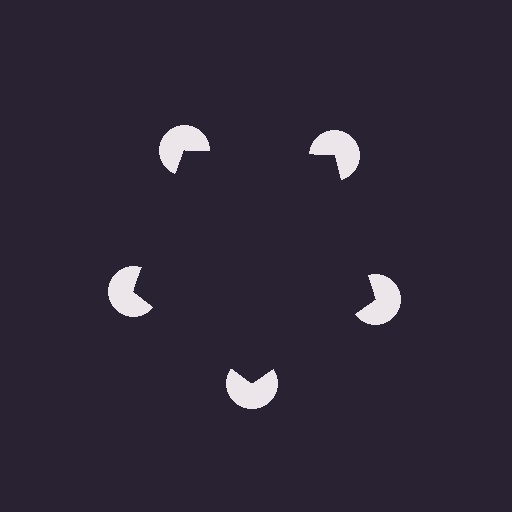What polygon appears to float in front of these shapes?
An illusory pentagon — its edges are inferred from the aligned wedge cuts in the pac-man discs, not physically drawn.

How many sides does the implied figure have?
5 sides.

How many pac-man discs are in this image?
There are 5 — one at each vertex of the illusory pentagon.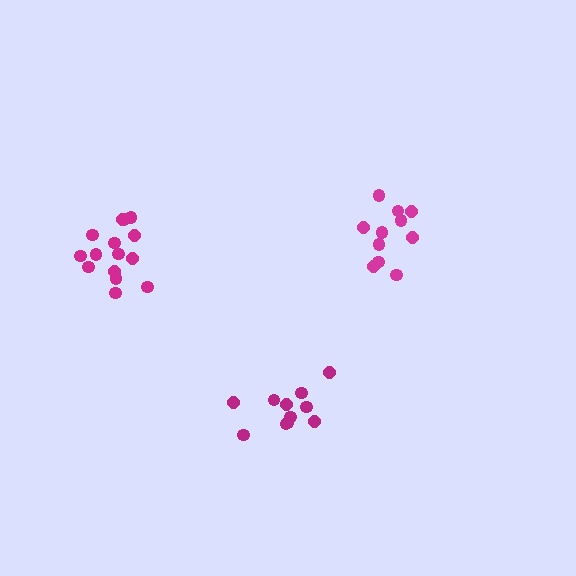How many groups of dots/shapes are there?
There are 3 groups.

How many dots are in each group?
Group 1: 15 dots, Group 2: 11 dots, Group 3: 11 dots (37 total).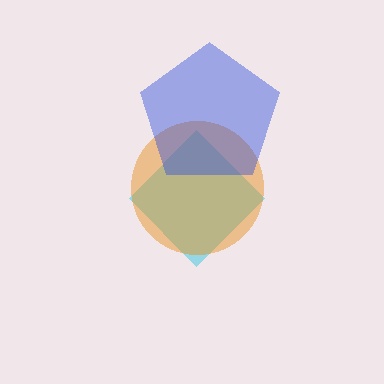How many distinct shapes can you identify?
There are 3 distinct shapes: a cyan diamond, an orange circle, a blue pentagon.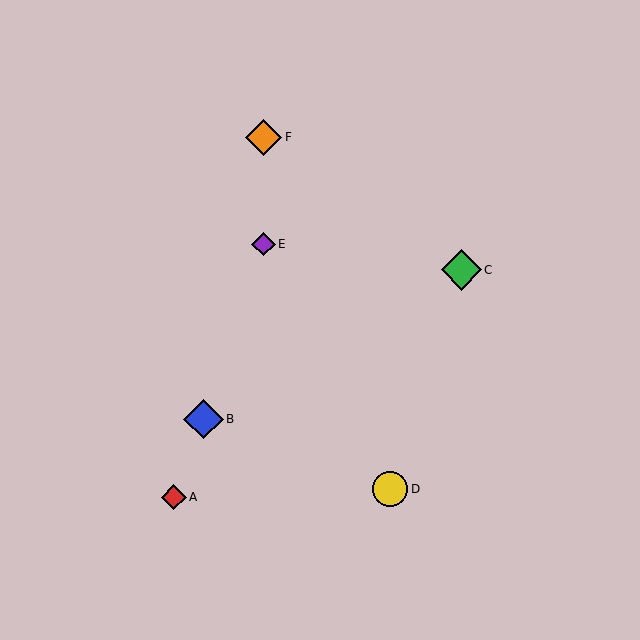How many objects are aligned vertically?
2 objects (E, F) are aligned vertically.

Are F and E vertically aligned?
Yes, both are at x≈264.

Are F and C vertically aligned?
No, F is at x≈264 and C is at x≈461.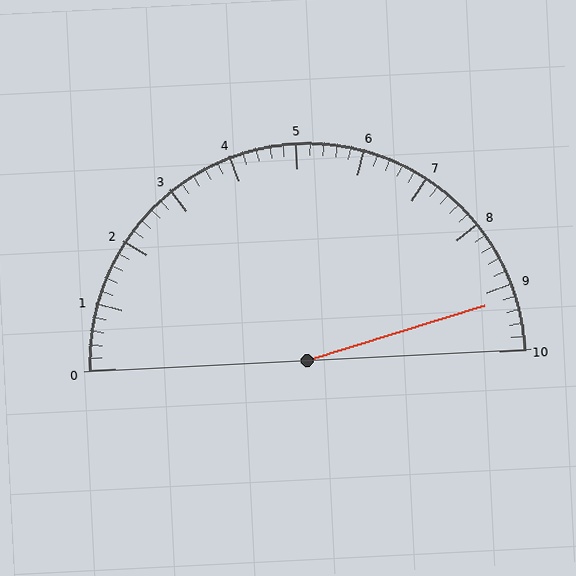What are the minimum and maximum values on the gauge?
The gauge ranges from 0 to 10.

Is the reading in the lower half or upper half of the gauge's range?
The reading is in the upper half of the range (0 to 10).